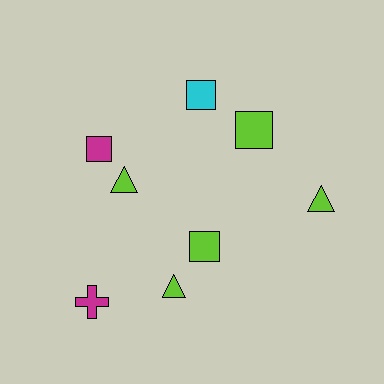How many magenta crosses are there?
There is 1 magenta cross.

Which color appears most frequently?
Lime, with 5 objects.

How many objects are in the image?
There are 8 objects.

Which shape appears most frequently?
Square, with 4 objects.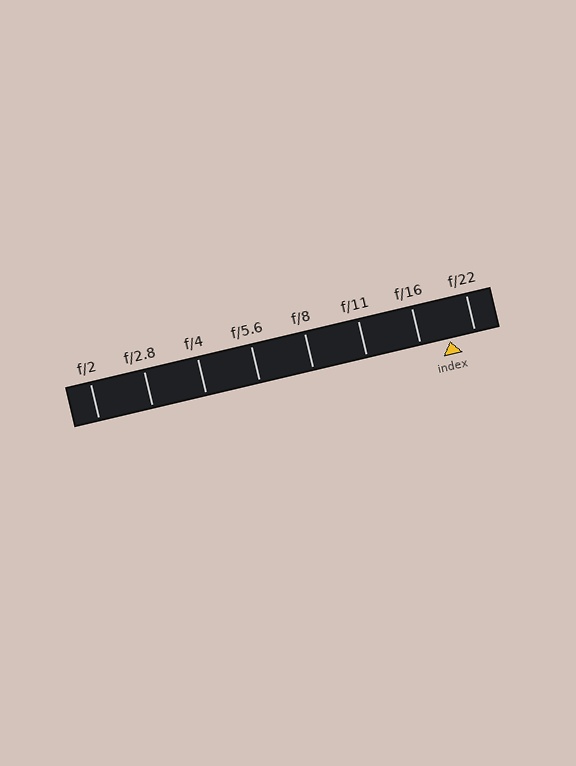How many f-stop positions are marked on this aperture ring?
There are 8 f-stop positions marked.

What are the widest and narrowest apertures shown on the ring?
The widest aperture shown is f/2 and the narrowest is f/22.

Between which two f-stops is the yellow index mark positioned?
The index mark is between f/16 and f/22.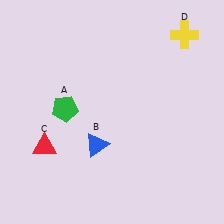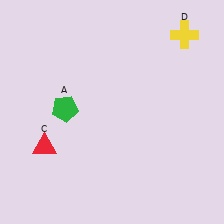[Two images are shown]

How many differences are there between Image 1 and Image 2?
There is 1 difference between the two images.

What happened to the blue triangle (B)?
The blue triangle (B) was removed in Image 2. It was in the bottom-left area of Image 1.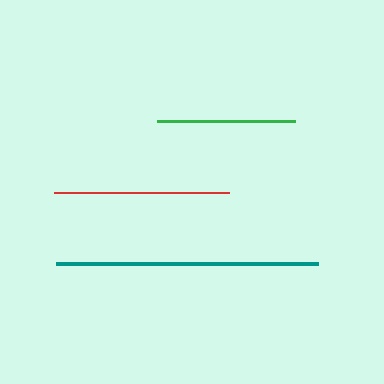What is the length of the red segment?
The red segment is approximately 176 pixels long.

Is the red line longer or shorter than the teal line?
The teal line is longer than the red line.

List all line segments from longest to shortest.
From longest to shortest: teal, red, green.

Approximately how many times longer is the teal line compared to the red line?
The teal line is approximately 1.5 times the length of the red line.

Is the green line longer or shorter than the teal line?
The teal line is longer than the green line.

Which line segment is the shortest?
The green line is the shortest at approximately 137 pixels.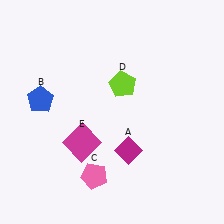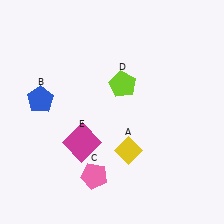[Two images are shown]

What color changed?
The diamond (A) changed from magenta in Image 1 to yellow in Image 2.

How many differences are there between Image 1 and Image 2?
There is 1 difference between the two images.